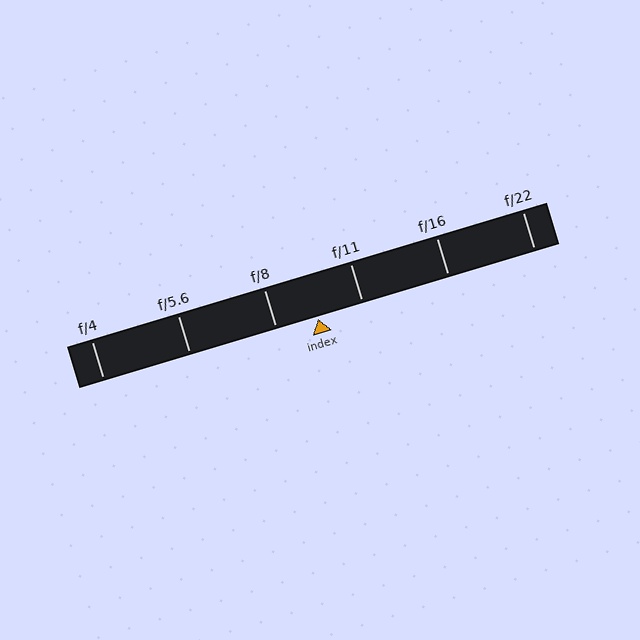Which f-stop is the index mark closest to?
The index mark is closest to f/8.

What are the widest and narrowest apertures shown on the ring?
The widest aperture shown is f/4 and the narrowest is f/22.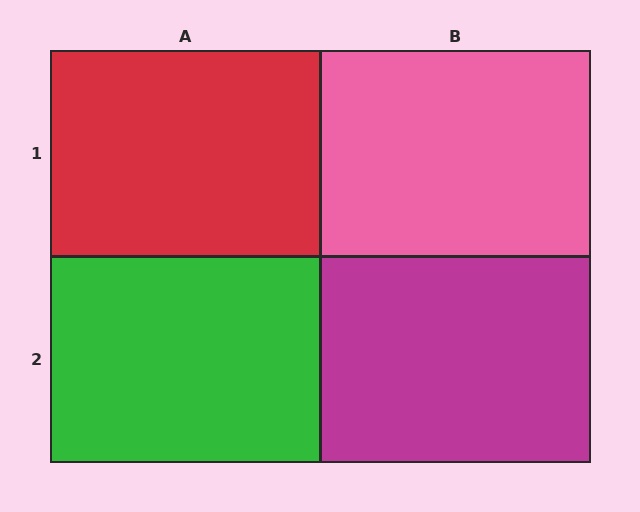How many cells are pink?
1 cell is pink.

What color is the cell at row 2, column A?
Green.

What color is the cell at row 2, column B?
Magenta.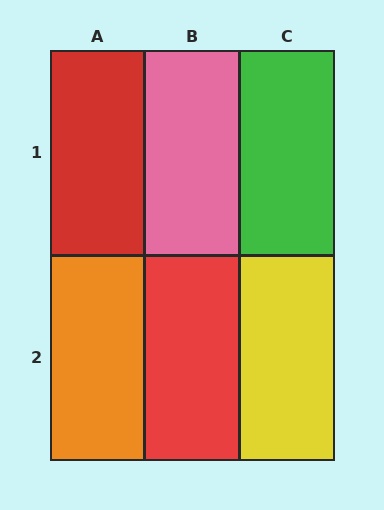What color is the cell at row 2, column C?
Yellow.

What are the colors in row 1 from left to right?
Red, pink, green.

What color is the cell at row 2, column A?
Orange.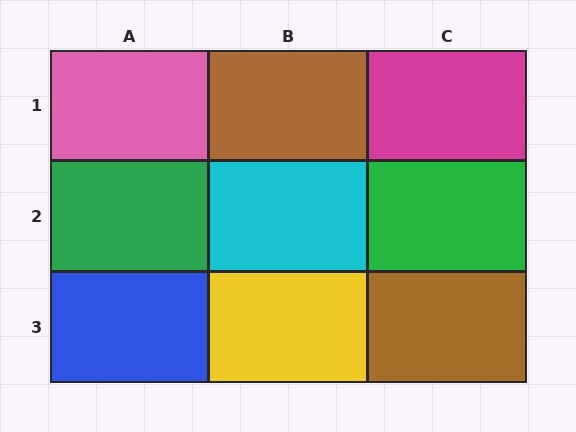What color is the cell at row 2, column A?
Green.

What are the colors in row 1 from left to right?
Pink, brown, magenta.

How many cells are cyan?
1 cell is cyan.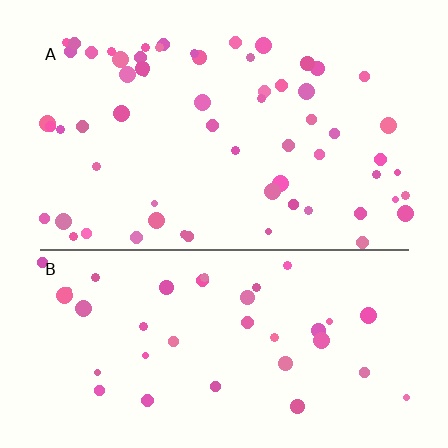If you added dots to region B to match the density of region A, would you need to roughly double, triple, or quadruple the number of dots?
Approximately double.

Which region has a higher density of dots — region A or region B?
A (the top).